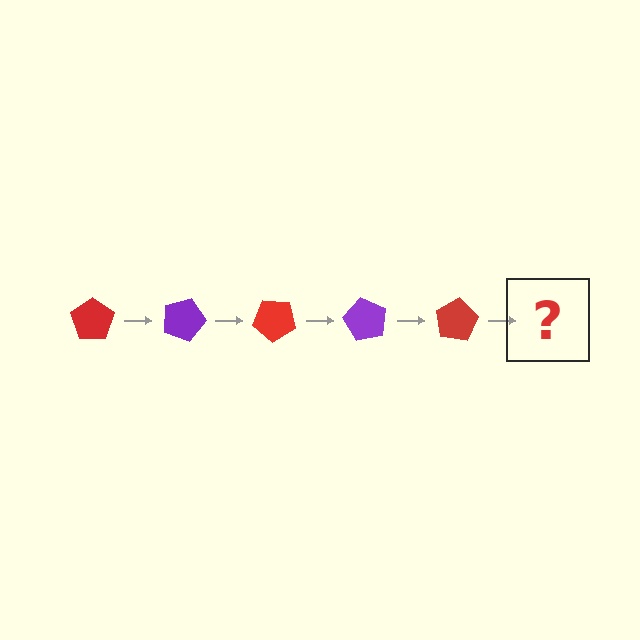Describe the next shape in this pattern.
It should be a purple pentagon, rotated 100 degrees from the start.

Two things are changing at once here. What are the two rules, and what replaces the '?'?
The two rules are that it rotates 20 degrees each step and the color cycles through red and purple. The '?' should be a purple pentagon, rotated 100 degrees from the start.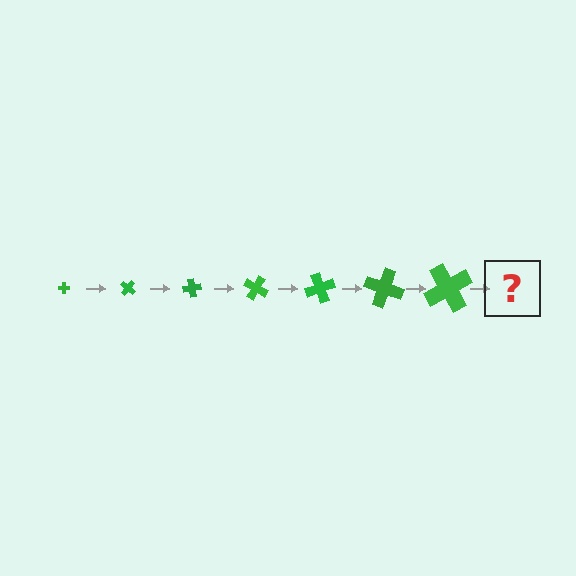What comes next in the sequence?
The next element should be a cross, larger than the previous one and rotated 280 degrees from the start.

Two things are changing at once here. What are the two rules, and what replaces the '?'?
The two rules are that the cross grows larger each step and it rotates 40 degrees each step. The '?' should be a cross, larger than the previous one and rotated 280 degrees from the start.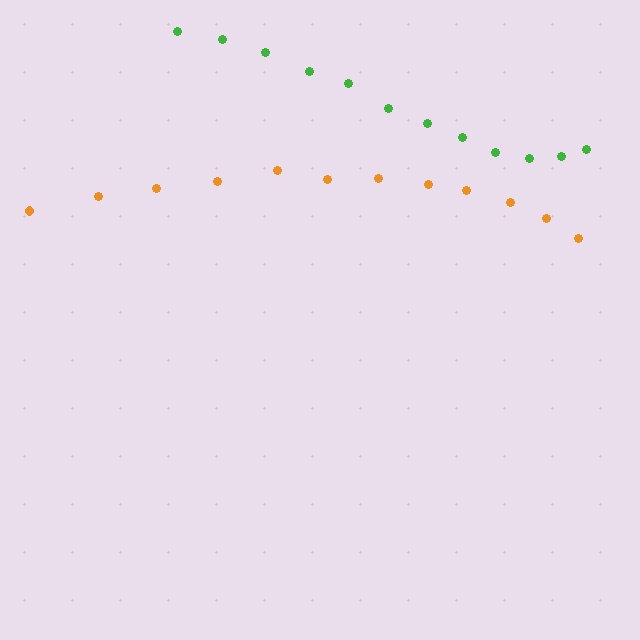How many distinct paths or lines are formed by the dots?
There are 2 distinct paths.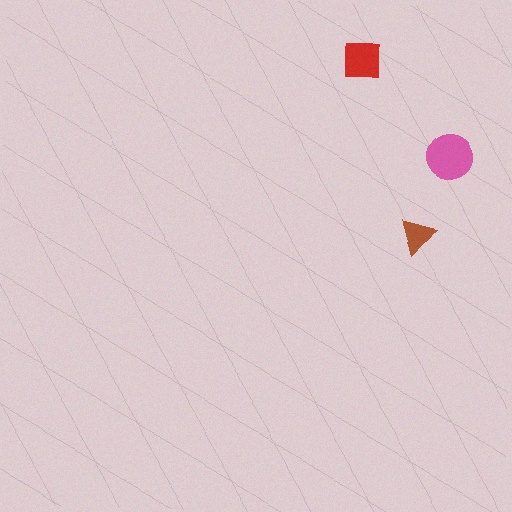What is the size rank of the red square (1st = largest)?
2nd.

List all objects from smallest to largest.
The brown triangle, the red square, the pink circle.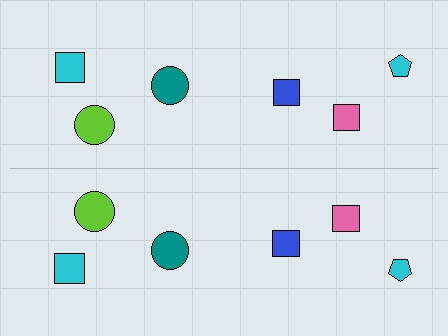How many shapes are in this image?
There are 12 shapes in this image.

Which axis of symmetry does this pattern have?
The pattern has a horizontal axis of symmetry running through the center of the image.